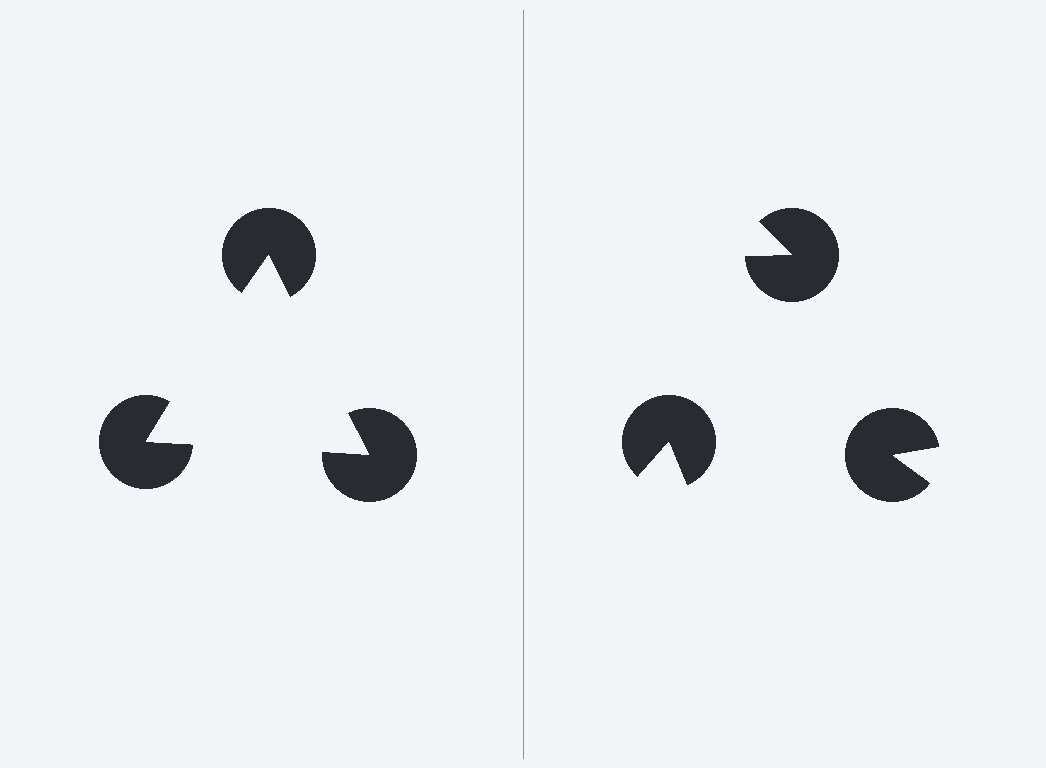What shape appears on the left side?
An illusory triangle.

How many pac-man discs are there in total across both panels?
6 — 3 on each side.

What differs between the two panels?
The pac-man discs are positioned identically on both sides; only the wedge orientations differ. On the left they align to a triangle; on the right they are misaligned.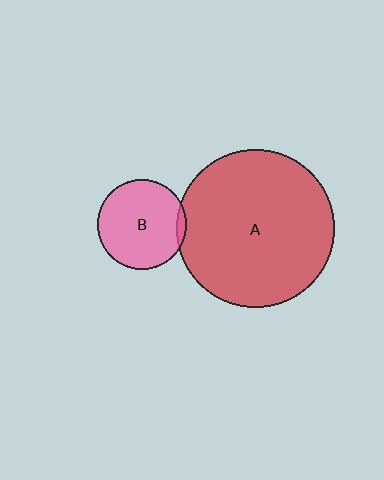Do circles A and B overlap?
Yes.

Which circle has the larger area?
Circle A (red).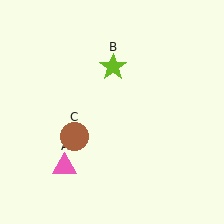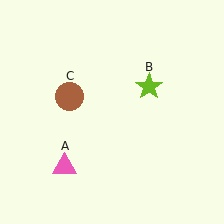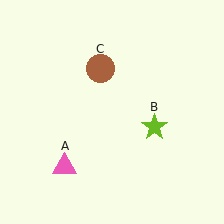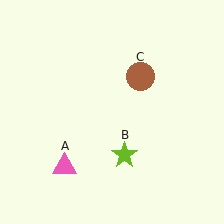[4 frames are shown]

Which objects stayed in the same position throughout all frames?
Pink triangle (object A) remained stationary.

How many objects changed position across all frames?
2 objects changed position: lime star (object B), brown circle (object C).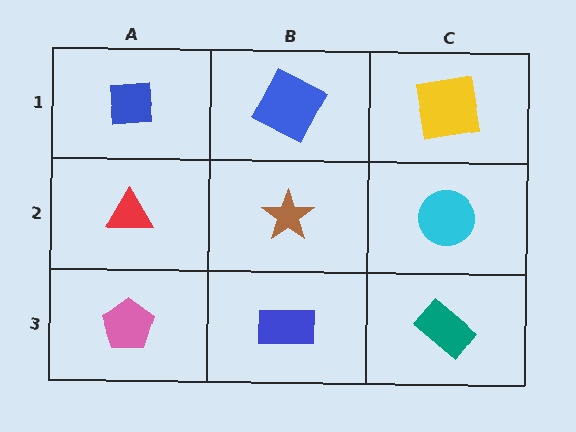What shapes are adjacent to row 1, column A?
A red triangle (row 2, column A), a blue square (row 1, column B).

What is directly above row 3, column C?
A cyan circle.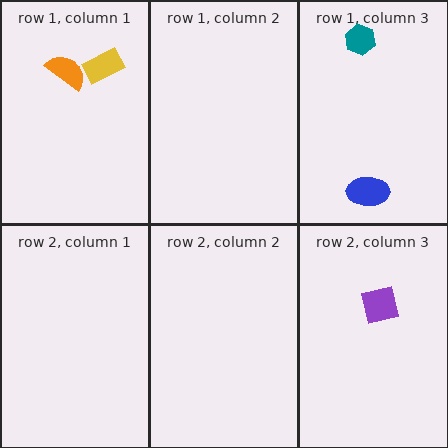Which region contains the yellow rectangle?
The row 1, column 1 region.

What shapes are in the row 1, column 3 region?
The blue ellipse, the teal hexagon.